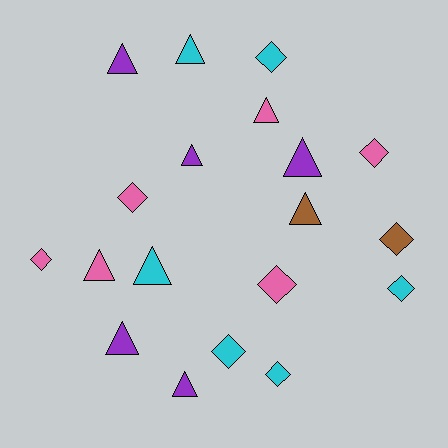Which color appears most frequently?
Pink, with 6 objects.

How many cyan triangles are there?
There are 2 cyan triangles.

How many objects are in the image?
There are 19 objects.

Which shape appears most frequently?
Triangle, with 10 objects.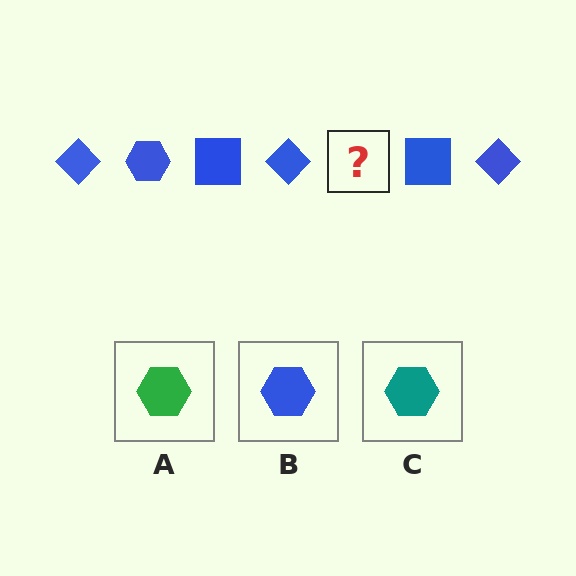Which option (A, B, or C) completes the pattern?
B.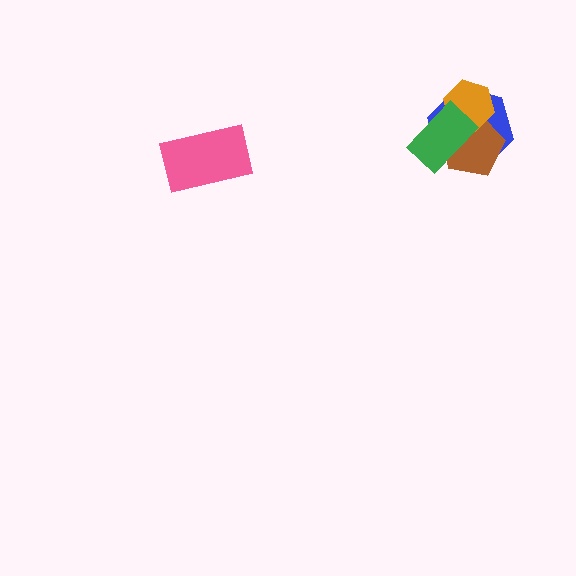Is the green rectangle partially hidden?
No, no other shape covers it.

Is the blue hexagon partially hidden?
Yes, it is partially covered by another shape.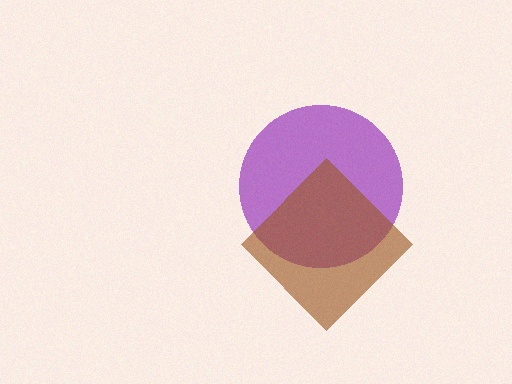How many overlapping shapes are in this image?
There are 2 overlapping shapes in the image.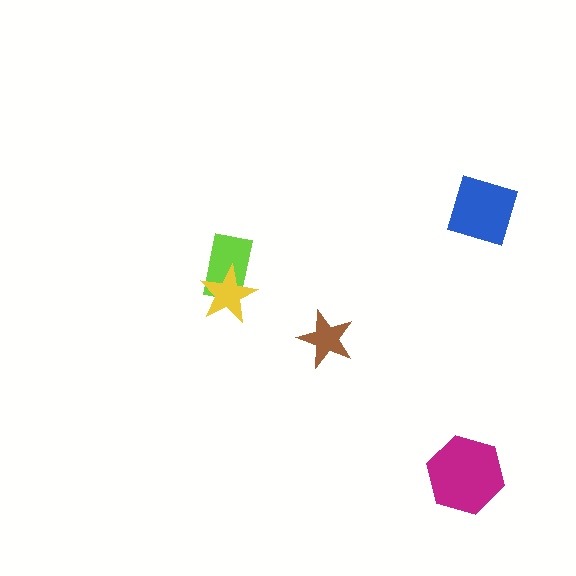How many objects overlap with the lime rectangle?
1 object overlaps with the lime rectangle.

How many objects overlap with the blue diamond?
0 objects overlap with the blue diamond.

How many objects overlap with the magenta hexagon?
0 objects overlap with the magenta hexagon.